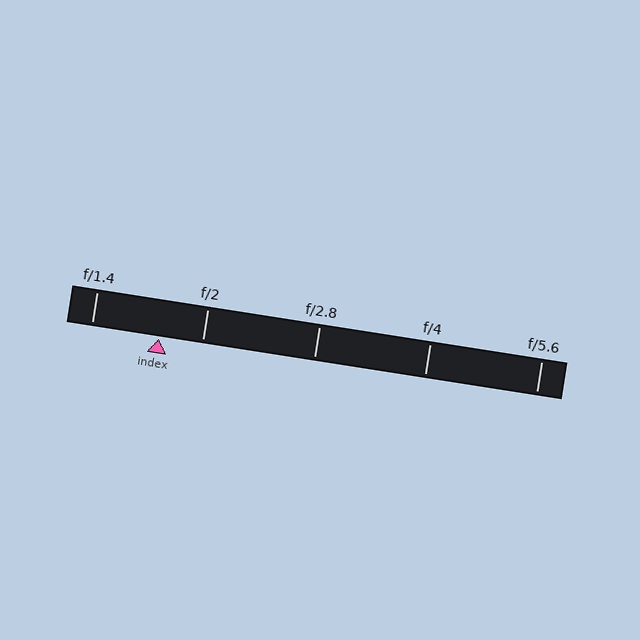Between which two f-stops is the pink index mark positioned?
The index mark is between f/1.4 and f/2.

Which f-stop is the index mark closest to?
The index mark is closest to f/2.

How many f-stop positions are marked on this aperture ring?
There are 5 f-stop positions marked.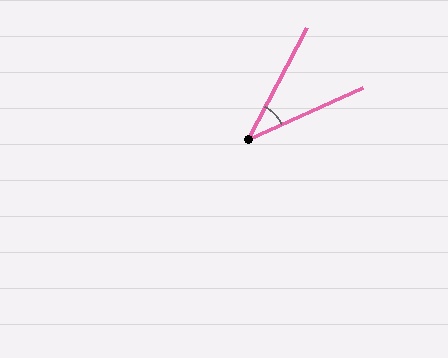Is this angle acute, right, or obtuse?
It is acute.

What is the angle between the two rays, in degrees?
Approximately 38 degrees.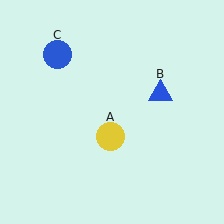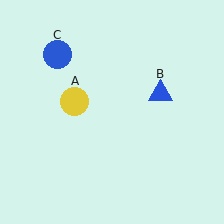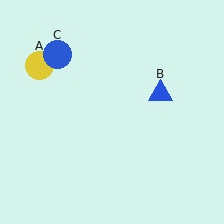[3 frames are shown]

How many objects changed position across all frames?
1 object changed position: yellow circle (object A).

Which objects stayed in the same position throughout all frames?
Blue triangle (object B) and blue circle (object C) remained stationary.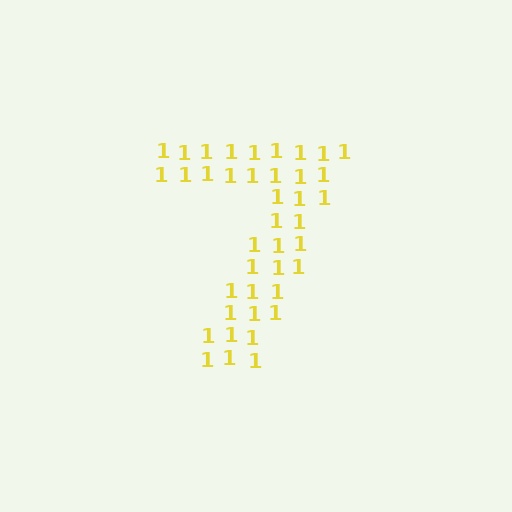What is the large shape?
The large shape is the digit 7.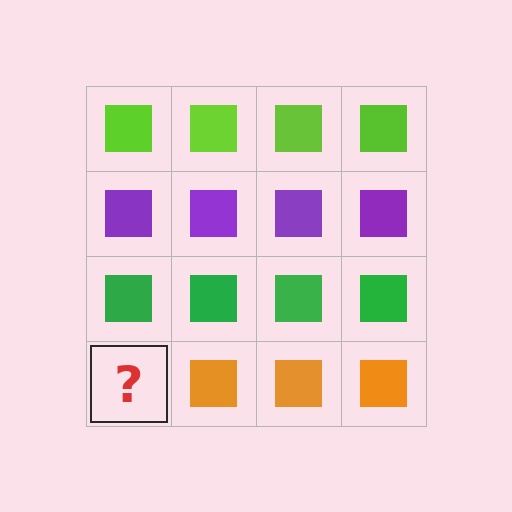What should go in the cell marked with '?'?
The missing cell should contain an orange square.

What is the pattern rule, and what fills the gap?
The rule is that each row has a consistent color. The gap should be filled with an orange square.